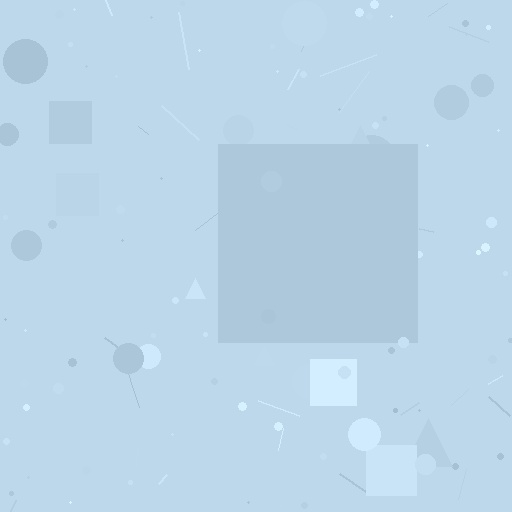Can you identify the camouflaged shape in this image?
The camouflaged shape is a square.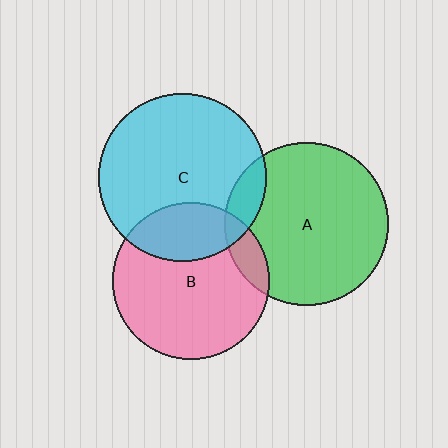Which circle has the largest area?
Circle C (cyan).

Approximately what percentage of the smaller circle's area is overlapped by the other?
Approximately 10%.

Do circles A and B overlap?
Yes.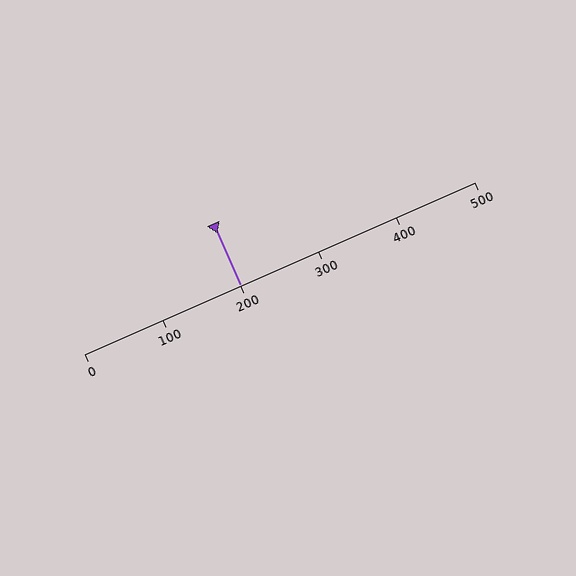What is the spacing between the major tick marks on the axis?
The major ticks are spaced 100 apart.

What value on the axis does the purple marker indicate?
The marker indicates approximately 200.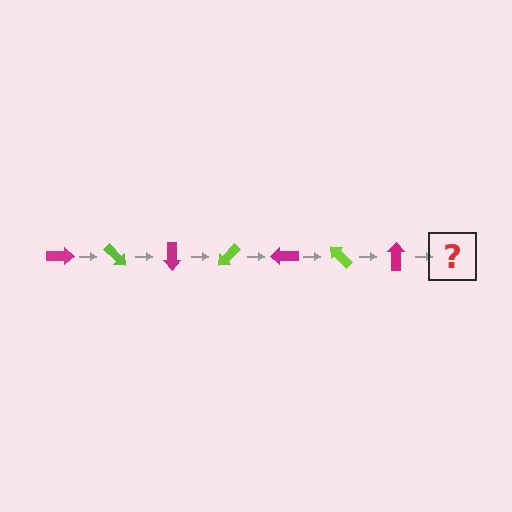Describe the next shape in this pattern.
It should be a lime arrow, rotated 315 degrees from the start.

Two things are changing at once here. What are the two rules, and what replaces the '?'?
The two rules are that it rotates 45 degrees each step and the color cycles through magenta and lime. The '?' should be a lime arrow, rotated 315 degrees from the start.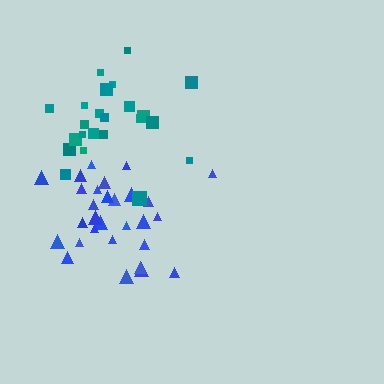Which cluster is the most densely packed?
Blue.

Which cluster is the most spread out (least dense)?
Teal.